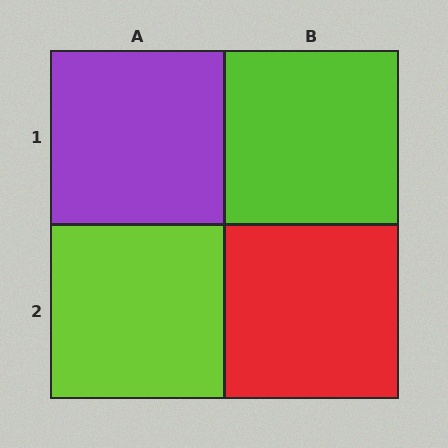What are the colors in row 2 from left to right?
Lime, red.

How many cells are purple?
1 cell is purple.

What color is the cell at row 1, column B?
Lime.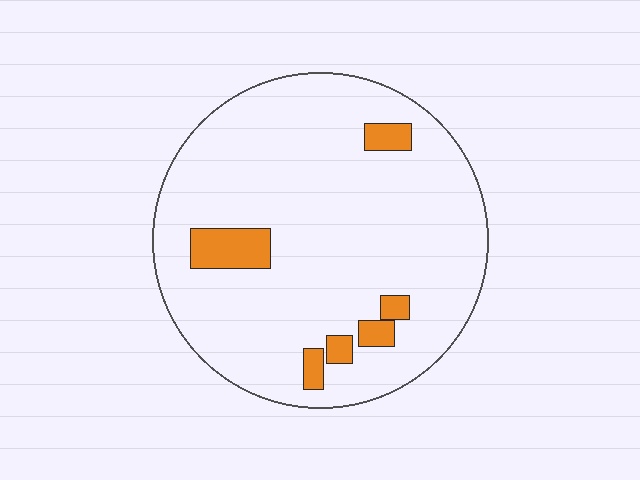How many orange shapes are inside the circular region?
6.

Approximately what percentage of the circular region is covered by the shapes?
Approximately 10%.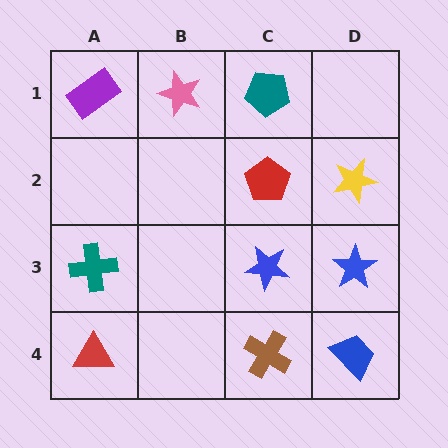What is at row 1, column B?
A pink star.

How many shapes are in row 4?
3 shapes.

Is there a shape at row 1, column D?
No, that cell is empty.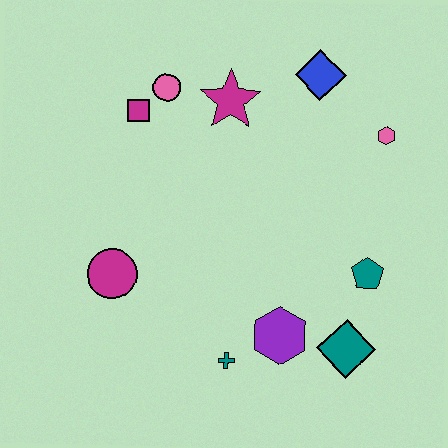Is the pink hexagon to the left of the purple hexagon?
No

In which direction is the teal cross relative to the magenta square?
The teal cross is below the magenta square.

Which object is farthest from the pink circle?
The teal diamond is farthest from the pink circle.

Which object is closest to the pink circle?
The magenta square is closest to the pink circle.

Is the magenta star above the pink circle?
No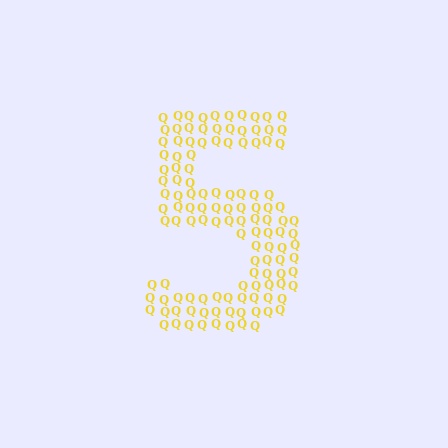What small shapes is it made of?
It is made of small letter Q's.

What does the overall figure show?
The overall figure shows the digit 5.